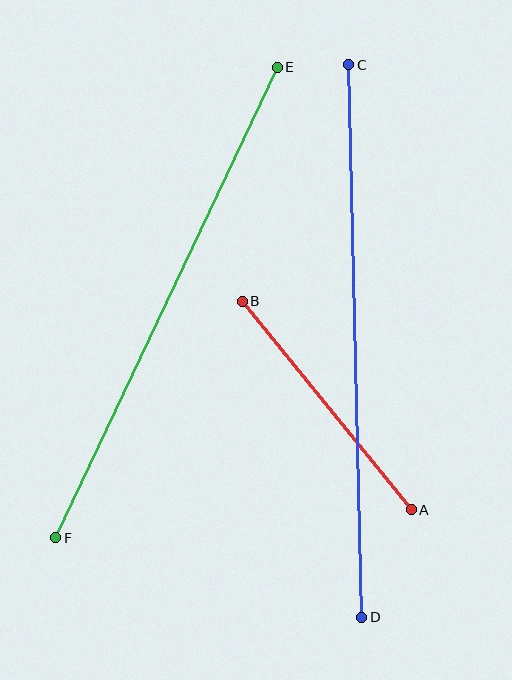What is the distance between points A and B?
The distance is approximately 268 pixels.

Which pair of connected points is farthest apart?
Points C and D are farthest apart.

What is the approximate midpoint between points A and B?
The midpoint is at approximately (327, 406) pixels.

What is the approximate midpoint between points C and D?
The midpoint is at approximately (355, 341) pixels.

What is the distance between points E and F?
The distance is approximately 520 pixels.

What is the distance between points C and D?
The distance is approximately 553 pixels.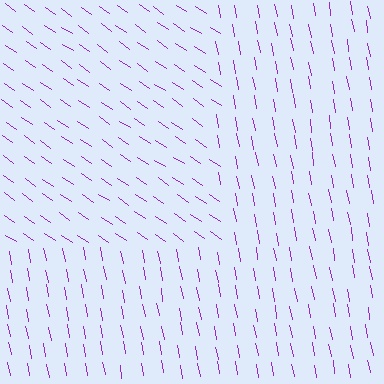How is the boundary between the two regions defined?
The boundary is defined purely by a change in line orientation (approximately 45 degrees difference). All lines are the same color and thickness.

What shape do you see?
I see a rectangle.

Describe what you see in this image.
The image is filled with small purple line segments. A rectangle region in the image has lines oriented differently from the surrounding lines, creating a visible texture boundary.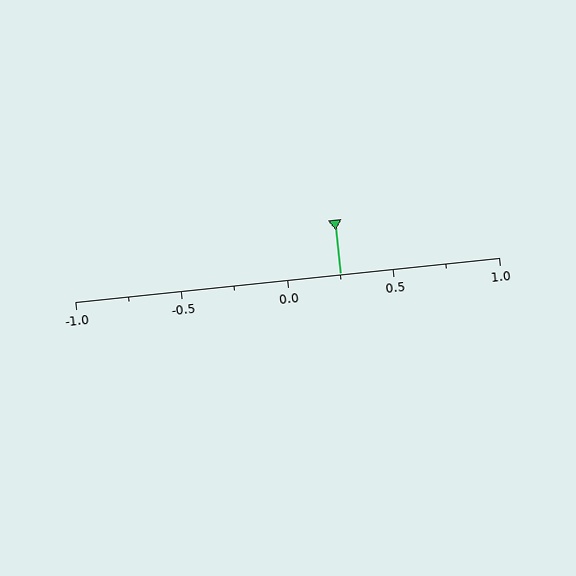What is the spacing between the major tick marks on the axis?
The major ticks are spaced 0.5 apart.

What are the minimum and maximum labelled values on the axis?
The axis runs from -1.0 to 1.0.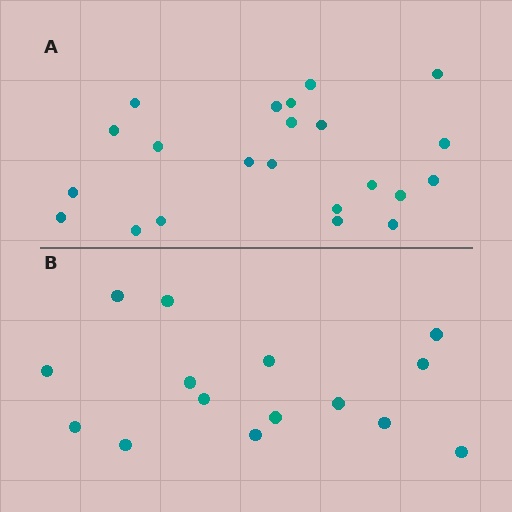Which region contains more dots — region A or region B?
Region A (the top region) has more dots.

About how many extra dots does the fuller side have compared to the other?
Region A has roughly 8 or so more dots than region B.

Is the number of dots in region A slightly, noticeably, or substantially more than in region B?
Region A has substantially more. The ratio is roughly 1.5 to 1.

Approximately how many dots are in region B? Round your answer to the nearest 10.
About 20 dots. (The exact count is 15, which rounds to 20.)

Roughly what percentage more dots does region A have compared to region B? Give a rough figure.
About 45% more.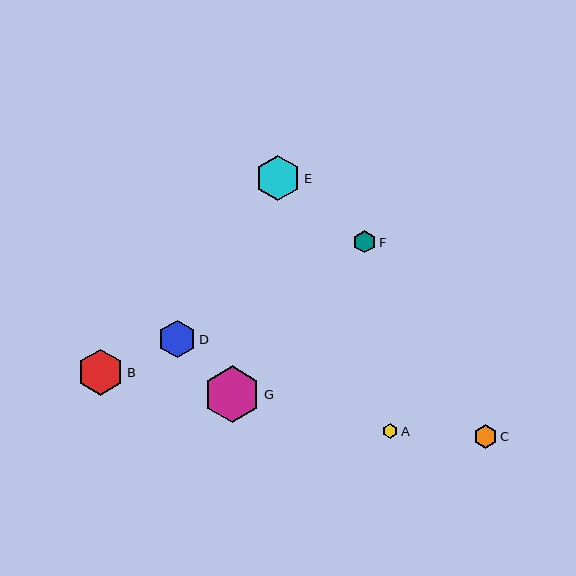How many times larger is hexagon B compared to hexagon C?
Hexagon B is approximately 2.0 times the size of hexagon C.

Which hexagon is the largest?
Hexagon G is the largest with a size of approximately 57 pixels.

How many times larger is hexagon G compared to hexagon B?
Hexagon G is approximately 1.2 times the size of hexagon B.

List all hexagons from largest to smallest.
From largest to smallest: G, B, E, D, C, F, A.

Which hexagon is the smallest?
Hexagon A is the smallest with a size of approximately 15 pixels.